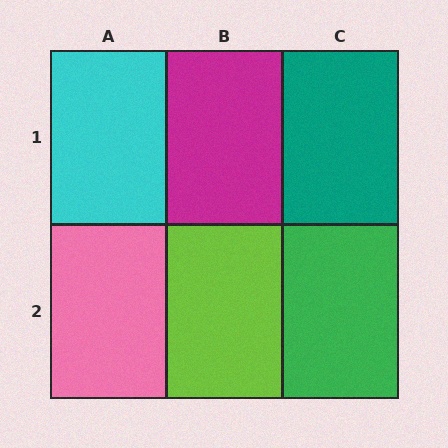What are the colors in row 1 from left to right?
Cyan, magenta, teal.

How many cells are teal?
1 cell is teal.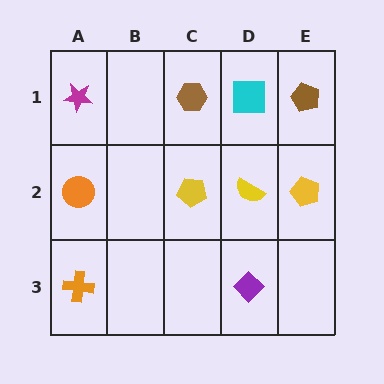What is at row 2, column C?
A yellow pentagon.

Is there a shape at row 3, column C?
No, that cell is empty.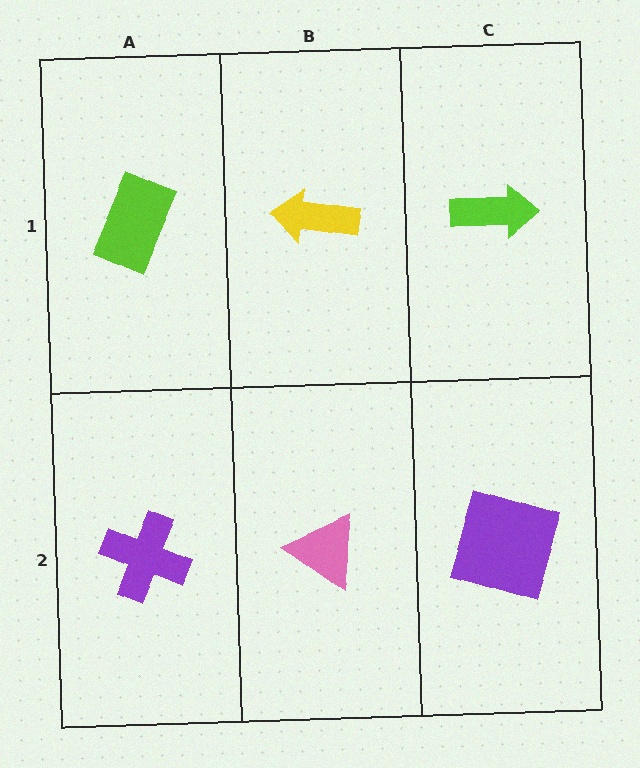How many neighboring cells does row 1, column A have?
2.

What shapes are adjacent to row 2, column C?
A lime arrow (row 1, column C), a pink triangle (row 2, column B).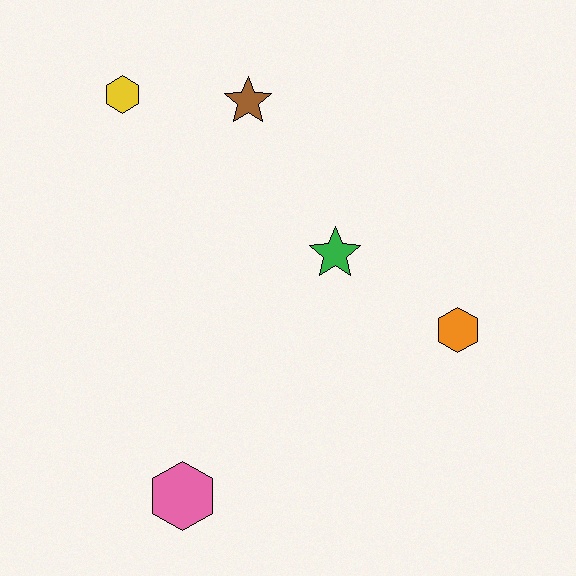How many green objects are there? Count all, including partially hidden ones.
There is 1 green object.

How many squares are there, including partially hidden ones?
There are no squares.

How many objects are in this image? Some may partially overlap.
There are 5 objects.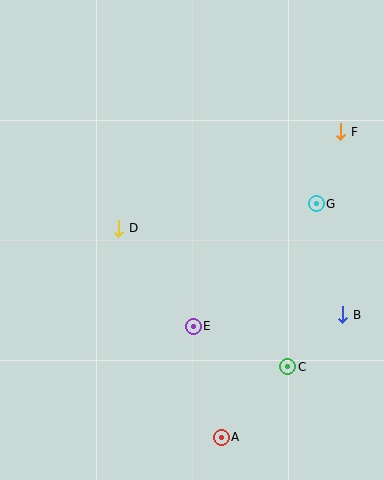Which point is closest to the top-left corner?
Point D is closest to the top-left corner.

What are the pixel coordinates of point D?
Point D is at (119, 228).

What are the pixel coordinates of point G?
Point G is at (316, 204).